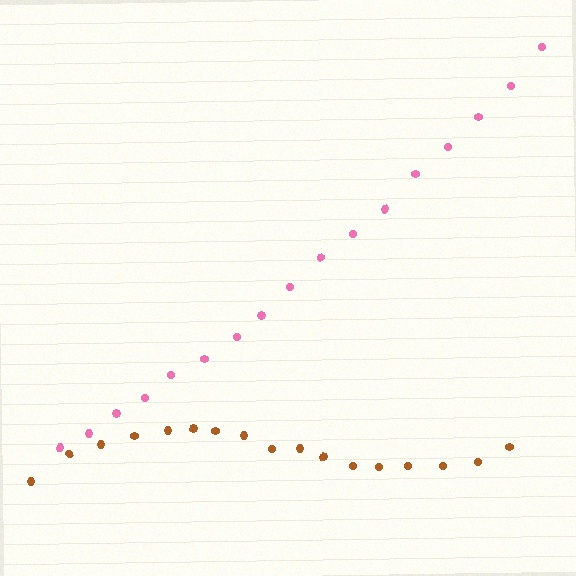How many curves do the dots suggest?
There are 2 distinct paths.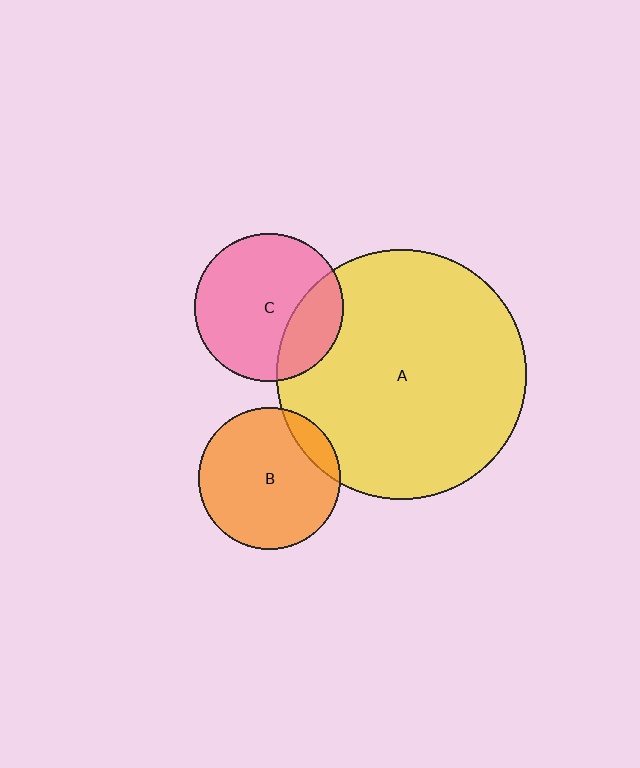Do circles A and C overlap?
Yes.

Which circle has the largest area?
Circle A (yellow).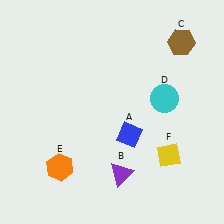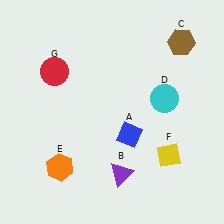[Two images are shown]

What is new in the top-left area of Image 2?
A red circle (G) was added in the top-left area of Image 2.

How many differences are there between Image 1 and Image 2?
There is 1 difference between the two images.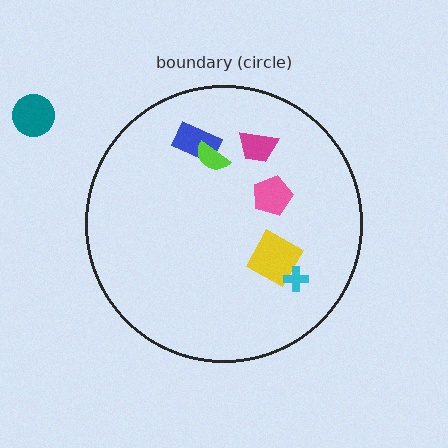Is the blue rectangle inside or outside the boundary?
Inside.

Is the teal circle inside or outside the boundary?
Outside.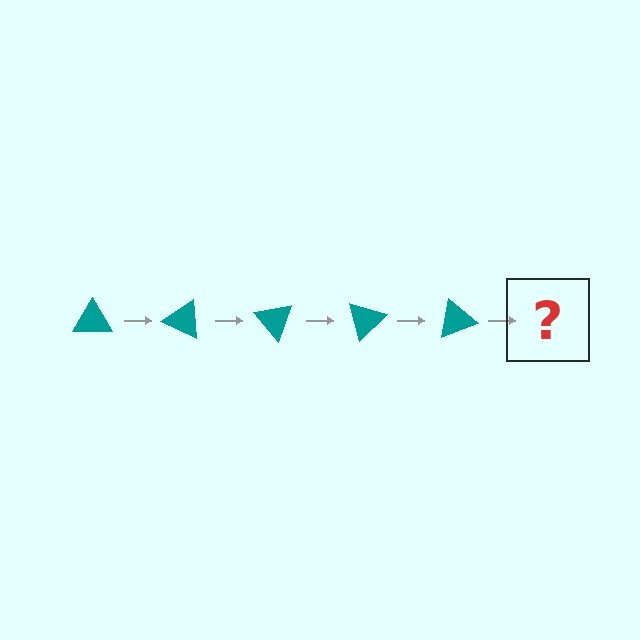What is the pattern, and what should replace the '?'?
The pattern is that the triangle rotates 25 degrees each step. The '?' should be a teal triangle rotated 125 degrees.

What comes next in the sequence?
The next element should be a teal triangle rotated 125 degrees.